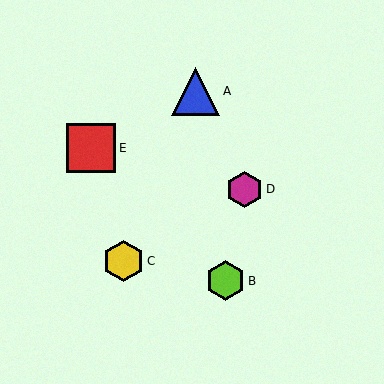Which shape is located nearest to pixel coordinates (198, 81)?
The blue triangle (labeled A) at (196, 91) is nearest to that location.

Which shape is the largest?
The red square (labeled E) is the largest.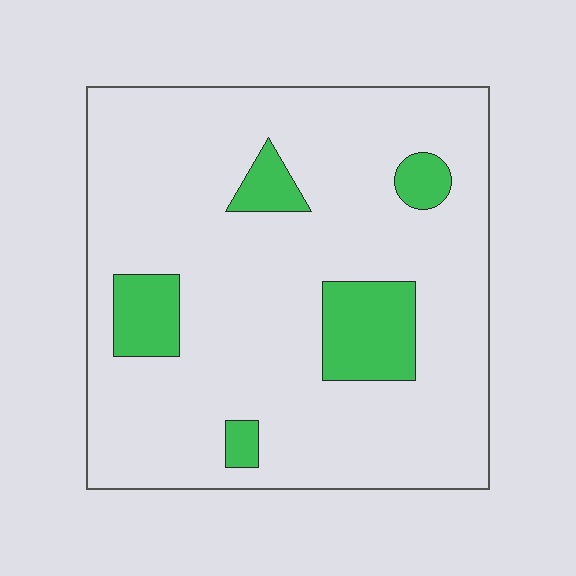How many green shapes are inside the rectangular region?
5.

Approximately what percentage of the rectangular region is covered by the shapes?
Approximately 15%.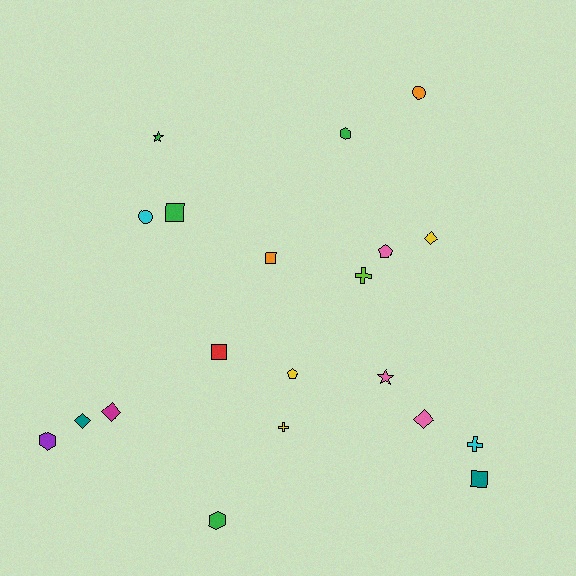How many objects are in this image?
There are 20 objects.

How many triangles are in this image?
There are no triangles.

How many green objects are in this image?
There are 4 green objects.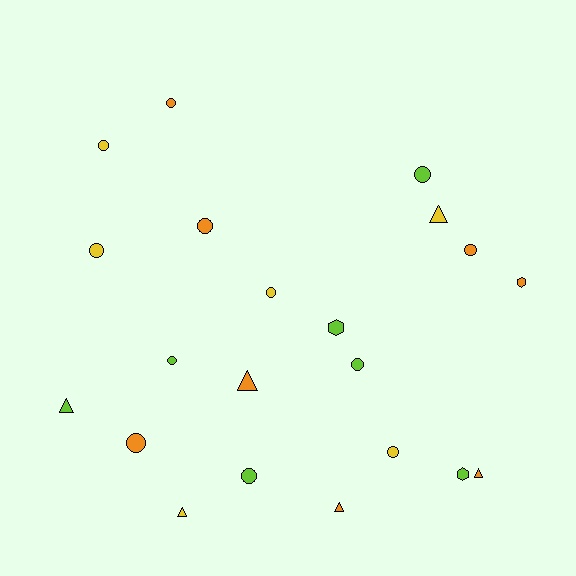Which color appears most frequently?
Orange, with 8 objects.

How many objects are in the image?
There are 21 objects.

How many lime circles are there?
There are 4 lime circles.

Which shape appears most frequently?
Circle, with 12 objects.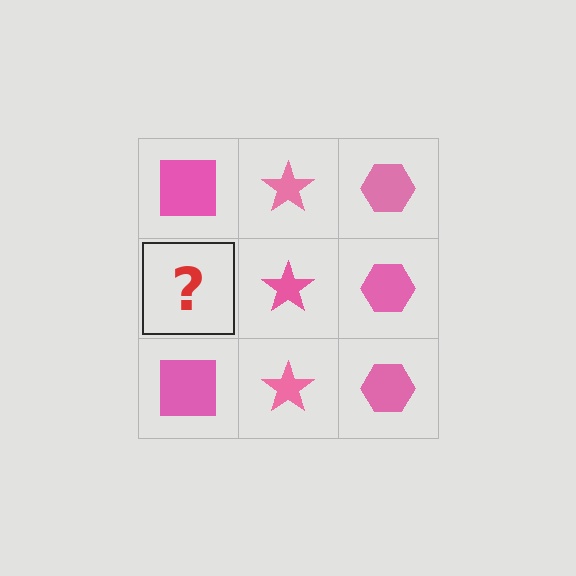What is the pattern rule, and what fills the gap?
The rule is that each column has a consistent shape. The gap should be filled with a pink square.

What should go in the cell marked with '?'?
The missing cell should contain a pink square.